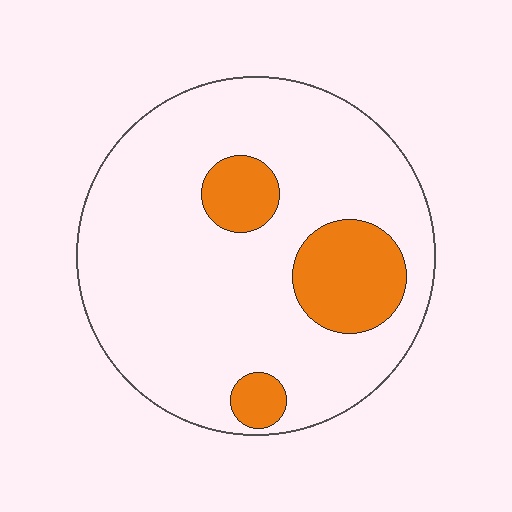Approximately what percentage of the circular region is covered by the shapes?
Approximately 15%.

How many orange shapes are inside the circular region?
3.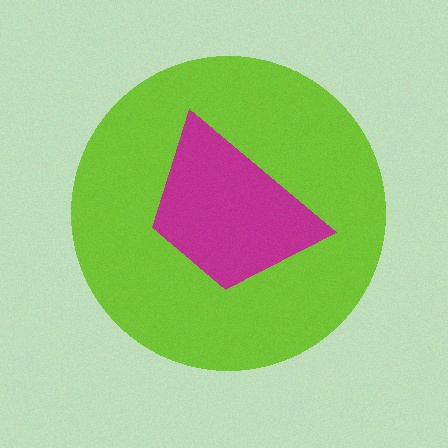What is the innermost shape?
The magenta trapezoid.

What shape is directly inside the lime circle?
The magenta trapezoid.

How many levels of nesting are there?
2.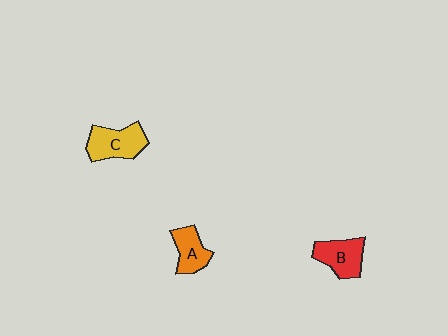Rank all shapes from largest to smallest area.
From largest to smallest: C (yellow), B (red), A (orange).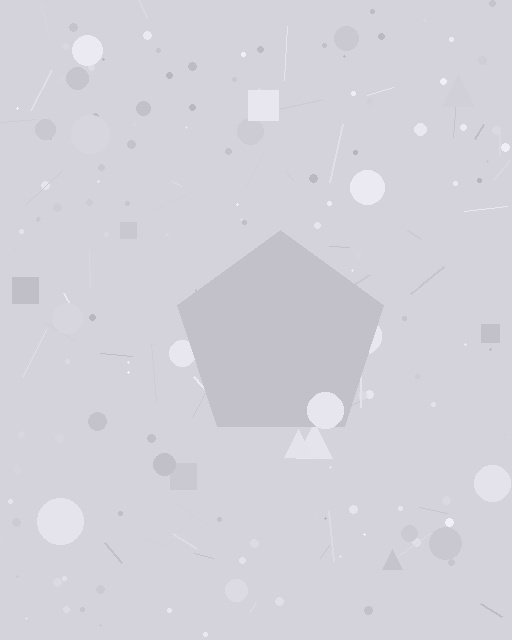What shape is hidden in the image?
A pentagon is hidden in the image.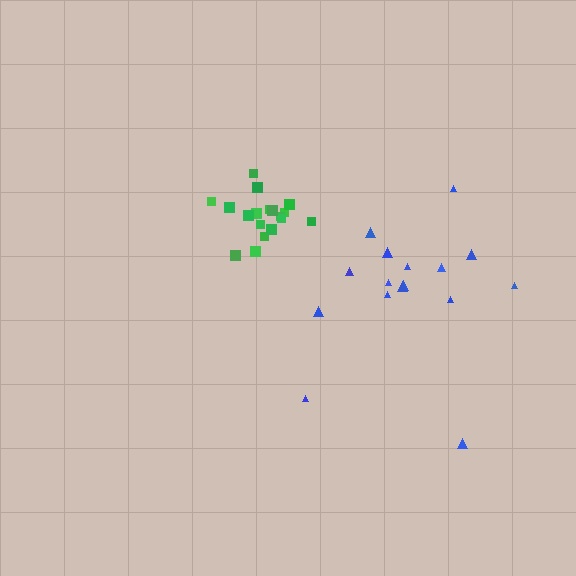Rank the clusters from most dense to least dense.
green, blue.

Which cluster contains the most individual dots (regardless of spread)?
Green (18).